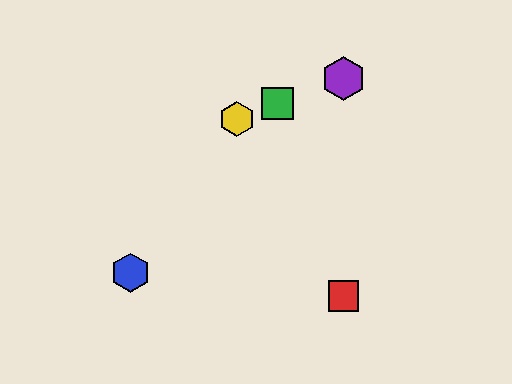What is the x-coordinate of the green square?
The green square is at x≈278.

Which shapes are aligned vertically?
The red square, the purple hexagon are aligned vertically.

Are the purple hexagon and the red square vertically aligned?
Yes, both are at x≈344.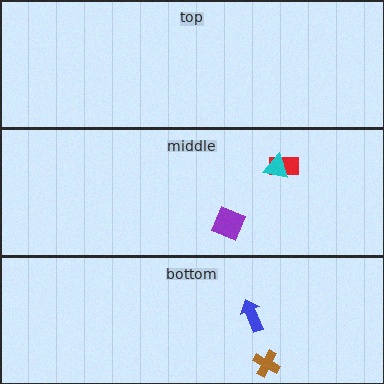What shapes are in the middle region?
The red rectangle, the purple diamond, the cyan triangle.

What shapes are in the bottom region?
The blue arrow, the brown cross.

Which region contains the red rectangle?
The middle region.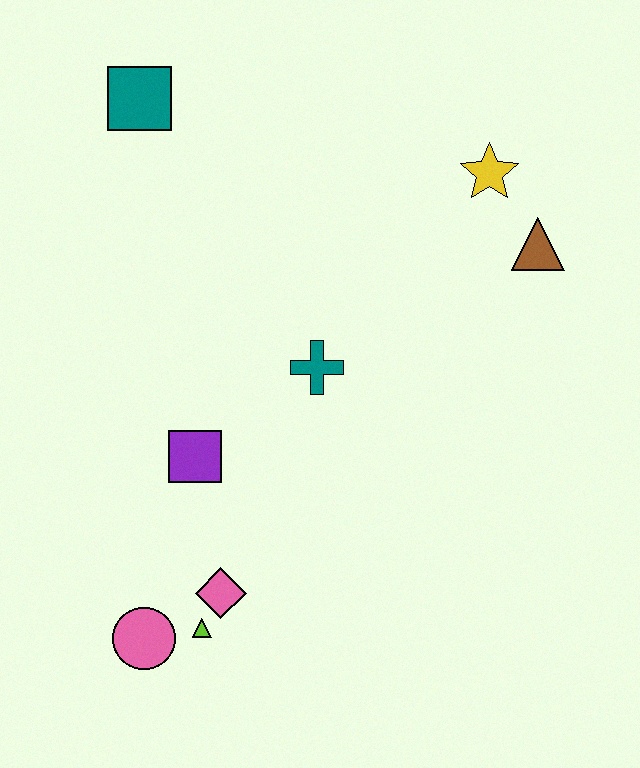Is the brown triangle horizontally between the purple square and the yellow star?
No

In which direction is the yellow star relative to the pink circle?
The yellow star is above the pink circle.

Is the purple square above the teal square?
No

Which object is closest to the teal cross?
The purple square is closest to the teal cross.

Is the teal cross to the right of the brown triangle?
No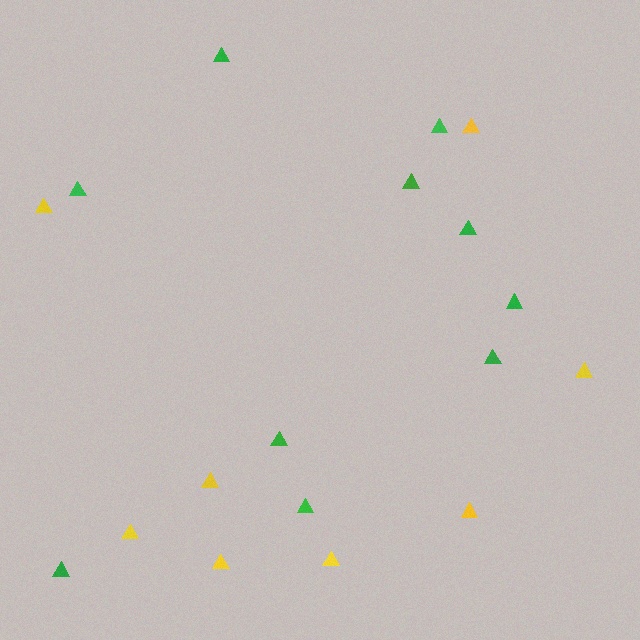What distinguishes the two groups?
There are 2 groups: one group of yellow triangles (8) and one group of green triangles (10).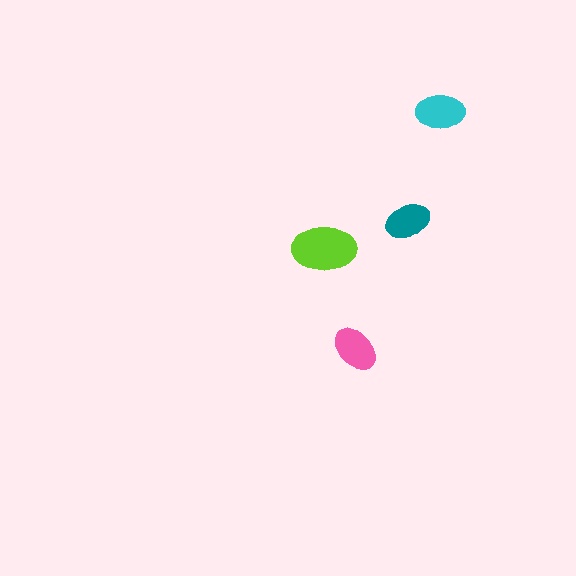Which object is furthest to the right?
The cyan ellipse is rightmost.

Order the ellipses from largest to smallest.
the lime one, the cyan one, the pink one, the teal one.